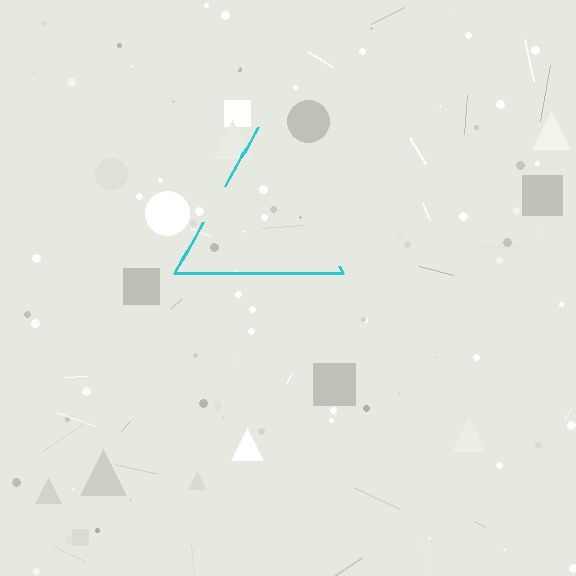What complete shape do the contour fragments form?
The contour fragments form a triangle.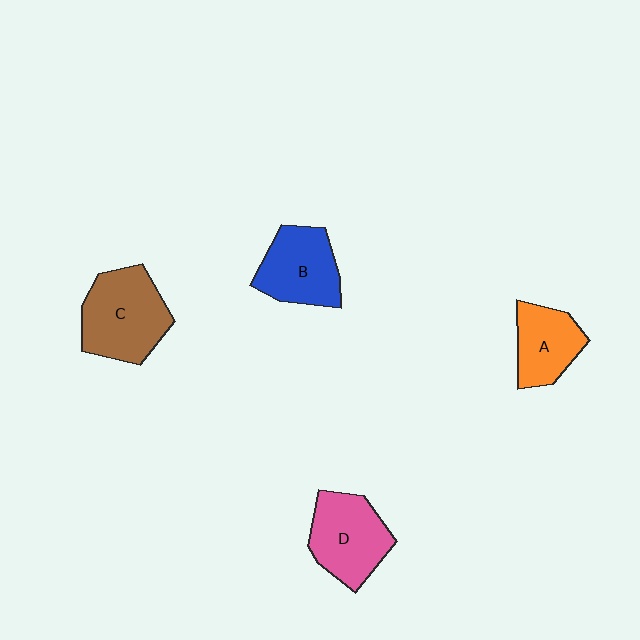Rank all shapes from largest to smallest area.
From largest to smallest: C (brown), D (pink), B (blue), A (orange).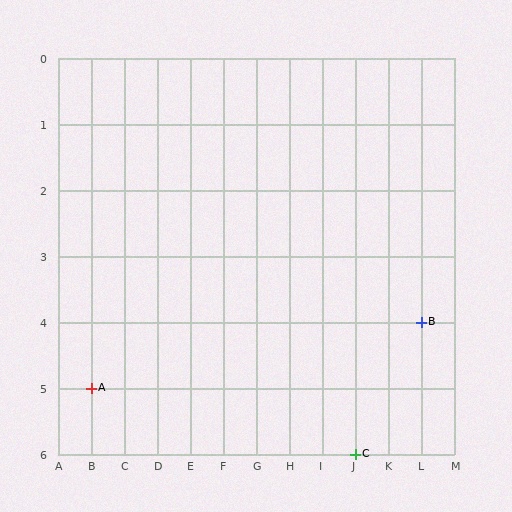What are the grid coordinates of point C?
Point C is at grid coordinates (J, 6).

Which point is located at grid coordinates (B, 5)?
Point A is at (B, 5).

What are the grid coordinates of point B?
Point B is at grid coordinates (L, 4).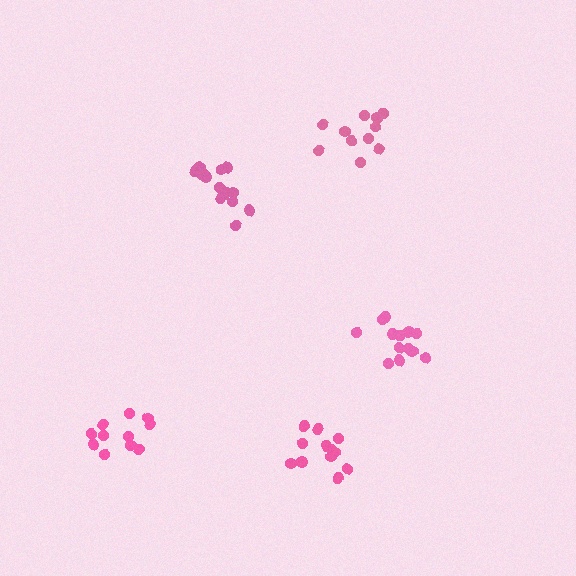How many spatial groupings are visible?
There are 5 spatial groupings.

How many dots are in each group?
Group 1: 11 dots, Group 2: 16 dots, Group 3: 12 dots, Group 4: 11 dots, Group 5: 13 dots (63 total).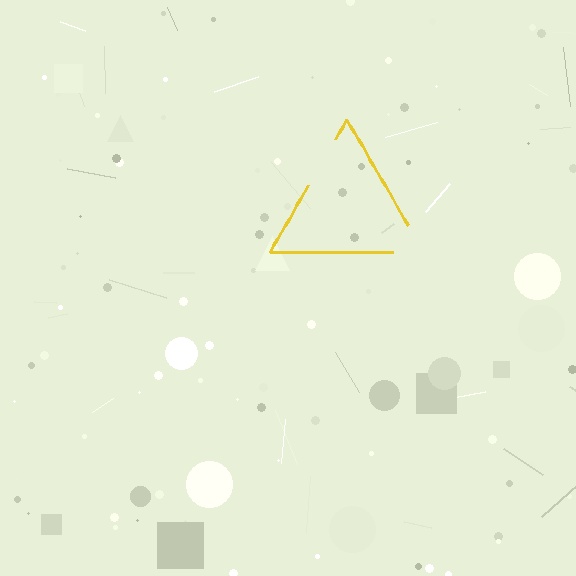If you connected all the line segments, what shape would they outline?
They would outline a triangle.